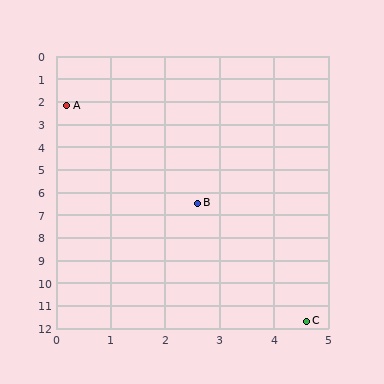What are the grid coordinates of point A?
Point A is at approximately (0.2, 2.2).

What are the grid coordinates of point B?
Point B is at approximately (2.6, 6.5).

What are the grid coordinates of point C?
Point C is at approximately (4.6, 11.7).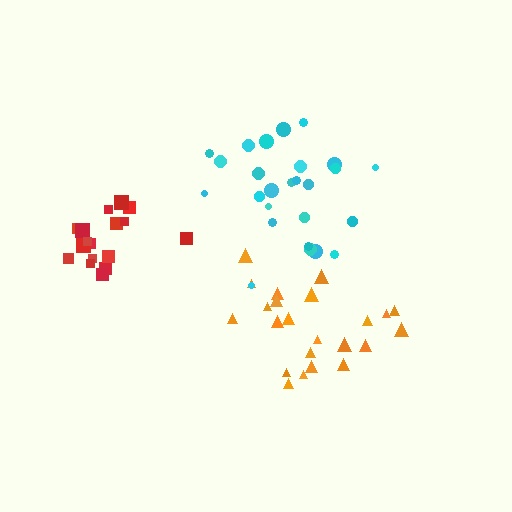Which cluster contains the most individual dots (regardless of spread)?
Cyan (26).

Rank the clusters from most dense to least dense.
orange, red, cyan.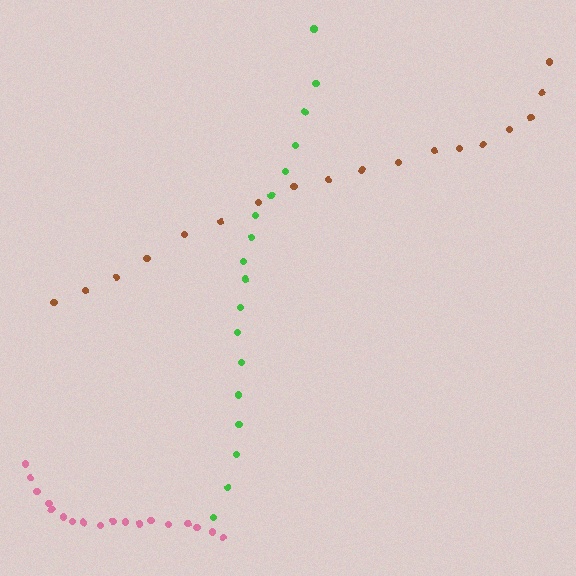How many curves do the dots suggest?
There are 3 distinct paths.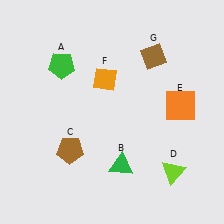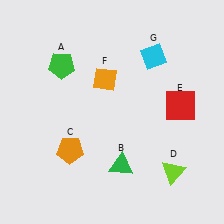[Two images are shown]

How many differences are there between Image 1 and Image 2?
There are 3 differences between the two images.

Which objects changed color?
C changed from brown to orange. E changed from orange to red. G changed from brown to cyan.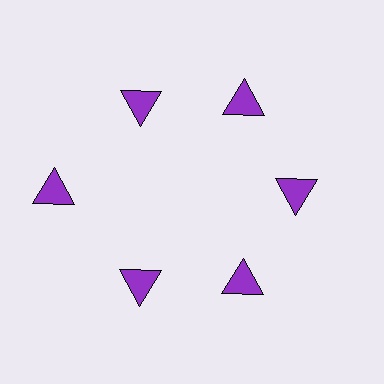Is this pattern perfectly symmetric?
No. The 6 purple triangles are arranged in a ring, but one element near the 9 o'clock position is pushed outward from the center, breaking the 6-fold rotational symmetry.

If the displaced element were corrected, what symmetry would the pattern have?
It would have 6-fold rotational symmetry — the pattern would map onto itself every 60 degrees.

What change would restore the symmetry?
The symmetry would be restored by moving it inward, back onto the ring so that all 6 triangles sit at equal angles and equal distance from the center.